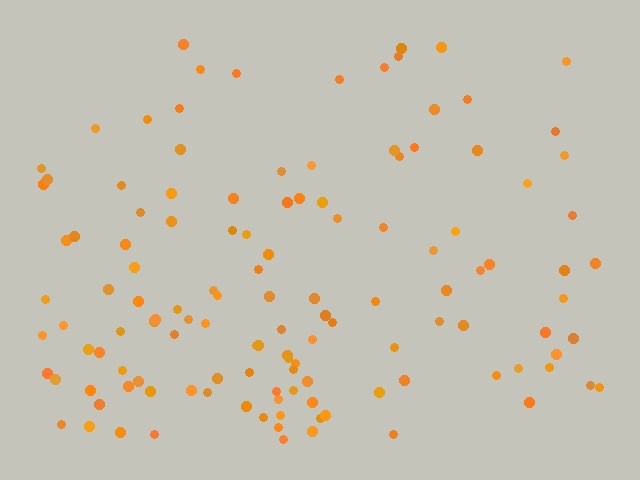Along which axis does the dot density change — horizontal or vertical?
Vertical.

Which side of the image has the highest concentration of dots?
The bottom.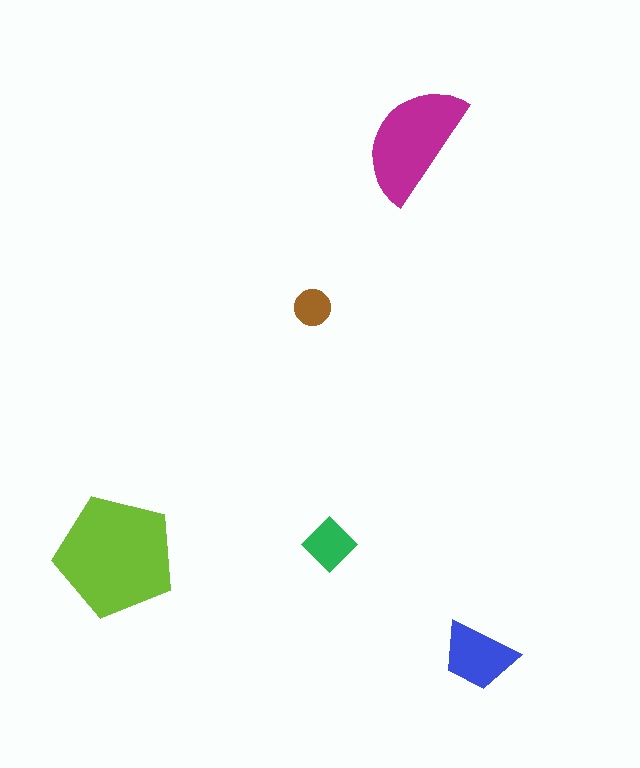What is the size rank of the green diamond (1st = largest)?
4th.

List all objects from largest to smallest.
The lime pentagon, the magenta semicircle, the blue trapezoid, the green diamond, the brown circle.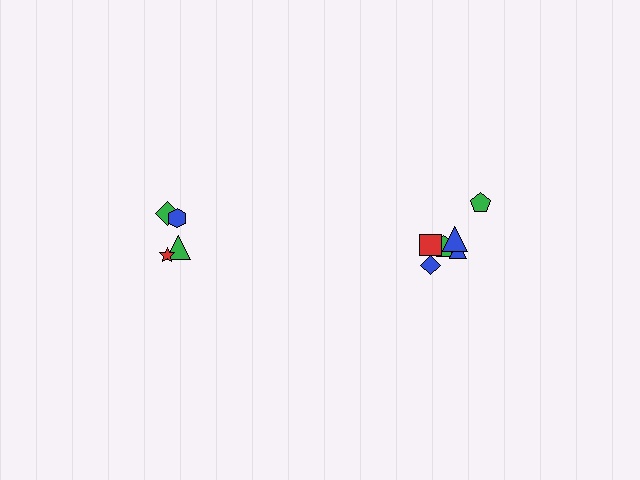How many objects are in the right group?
There are 6 objects.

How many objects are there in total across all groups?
There are 10 objects.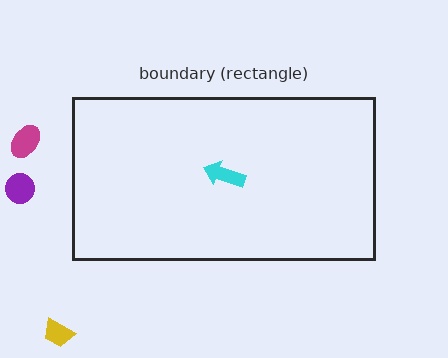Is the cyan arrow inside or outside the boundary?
Inside.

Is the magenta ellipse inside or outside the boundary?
Outside.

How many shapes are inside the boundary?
1 inside, 3 outside.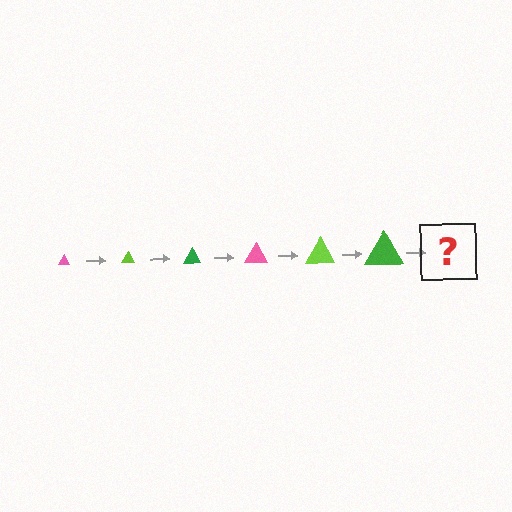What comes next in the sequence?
The next element should be a pink triangle, larger than the previous one.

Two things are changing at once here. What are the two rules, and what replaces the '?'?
The two rules are that the triangle grows larger each step and the color cycles through pink, lime, and green. The '?' should be a pink triangle, larger than the previous one.